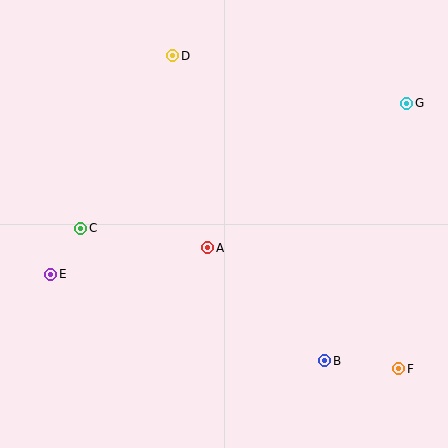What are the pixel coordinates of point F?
Point F is at (399, 369).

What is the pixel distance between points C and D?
The distance between C and D is 195 pixels.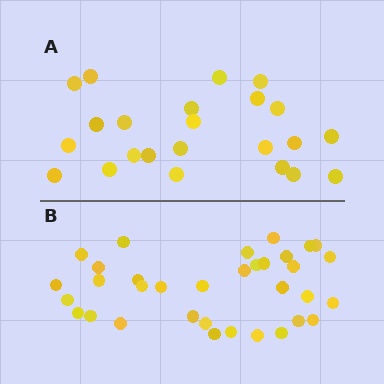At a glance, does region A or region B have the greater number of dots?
Region B (the bottom region) has more dots.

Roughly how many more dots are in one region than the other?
Region B has roughly 12 or so more dots than region A.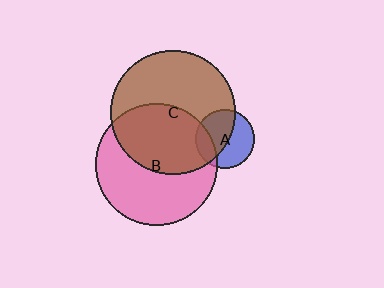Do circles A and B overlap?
Yes.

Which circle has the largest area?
Circle C (brown).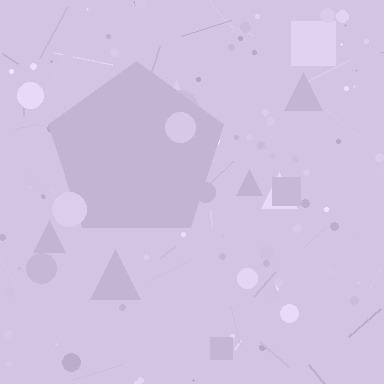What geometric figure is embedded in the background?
A pentagon is embedded in the background.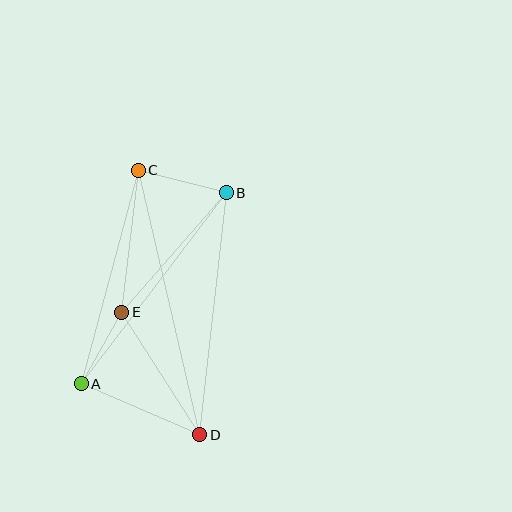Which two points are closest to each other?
Points A and E are closest to each other.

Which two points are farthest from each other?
Points C and D are farthest from each other.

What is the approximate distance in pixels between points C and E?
The distance between C and E is approximately 143 pixels.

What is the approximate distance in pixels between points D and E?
The distance between D and E is approximately 145 pixels.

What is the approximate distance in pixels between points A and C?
The distance between A and C is approximately 221 pixels.